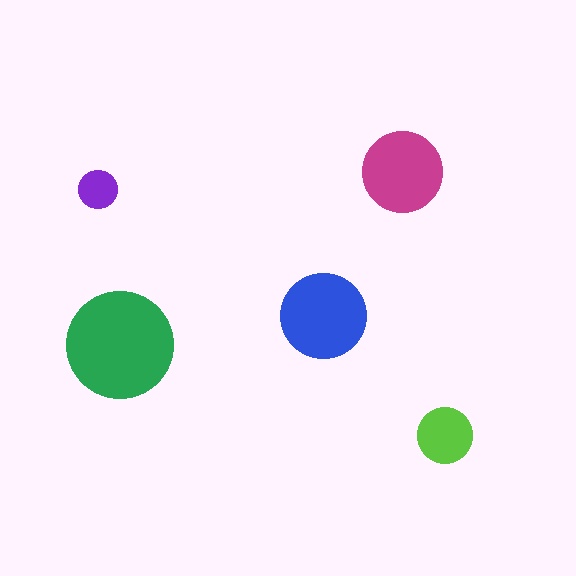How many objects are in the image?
There are 5 objects in the image.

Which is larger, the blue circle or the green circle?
The green one.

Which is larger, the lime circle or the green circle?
The green one.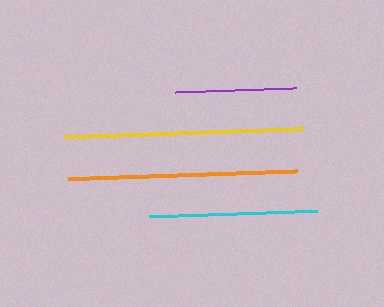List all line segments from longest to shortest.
From longest to shortest: yellow, orange, cyan, purple.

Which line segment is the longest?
The yellow line is the longest at approximately 239 pixels.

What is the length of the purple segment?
The purple segment is approximately 122 pixels long.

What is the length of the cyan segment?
The cyan segment is approximately 168 pixels long.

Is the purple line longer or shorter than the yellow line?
The yellow line is longer than the purple line.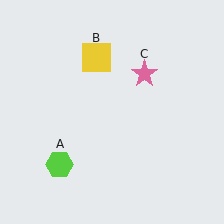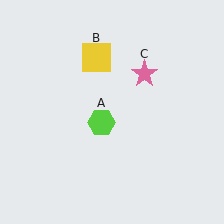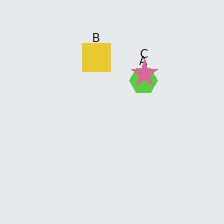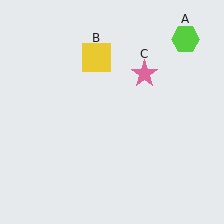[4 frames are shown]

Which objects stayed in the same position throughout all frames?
Yellow square (object B) and pink star (object C) remained stationary.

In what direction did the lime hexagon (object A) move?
The lime hexagon (object A) moved up and to the right.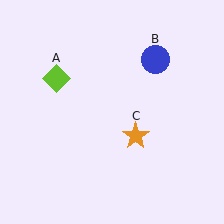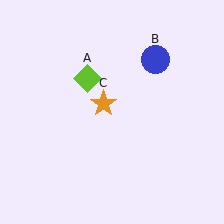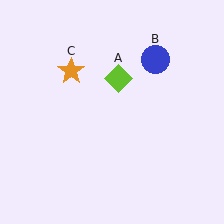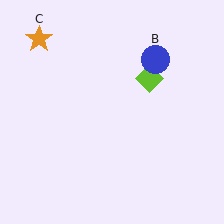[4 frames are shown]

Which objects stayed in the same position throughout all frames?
Blue circle (object B) remained stationary.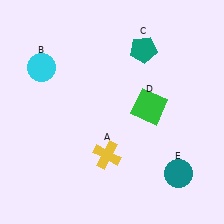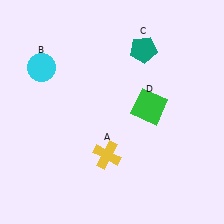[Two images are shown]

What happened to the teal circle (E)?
The teal circle (E) was removed in Image 2. It was in the bottom-right area of Image 1.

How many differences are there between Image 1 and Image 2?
There is 1 difference between the two images.